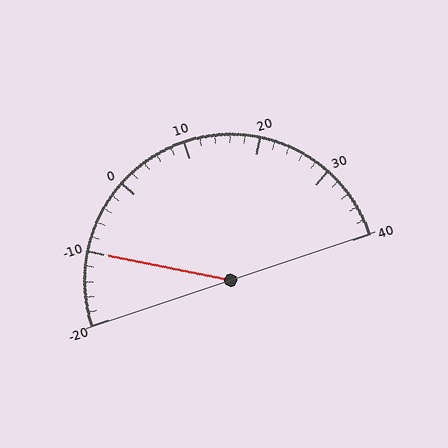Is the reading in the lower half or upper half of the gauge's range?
The reading is in the lower half of the range (-20 to 40).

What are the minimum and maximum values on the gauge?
The gauge ranges from -20 to 40.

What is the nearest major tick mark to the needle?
The nearest major tick mark is -10.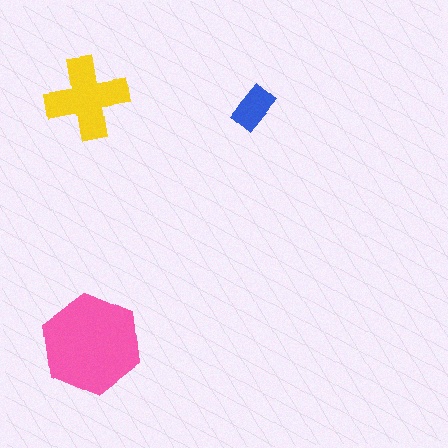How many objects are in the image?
There are 3 objects in the image.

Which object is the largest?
The pink hexagon.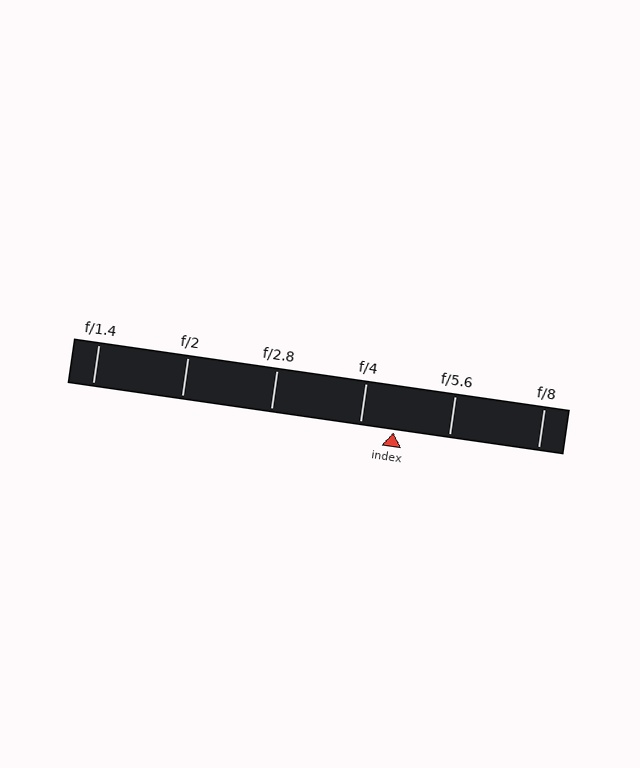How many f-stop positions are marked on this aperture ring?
There are 6 f-stop positions marked.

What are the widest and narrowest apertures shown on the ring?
The widest aperture shown is f/1.4 and the narrowest is f/8.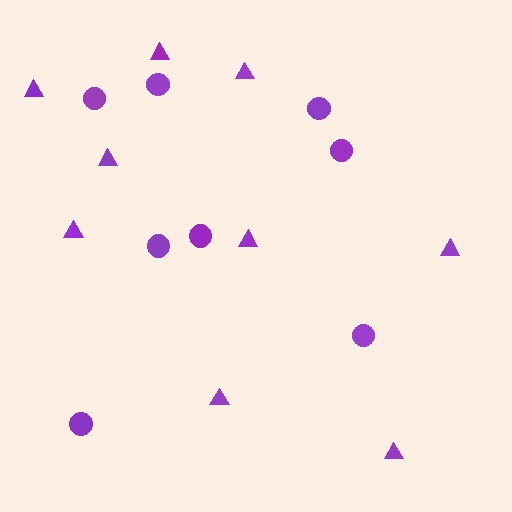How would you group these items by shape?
There are 2 groups: one group of triangles (9) and one group of circles (8).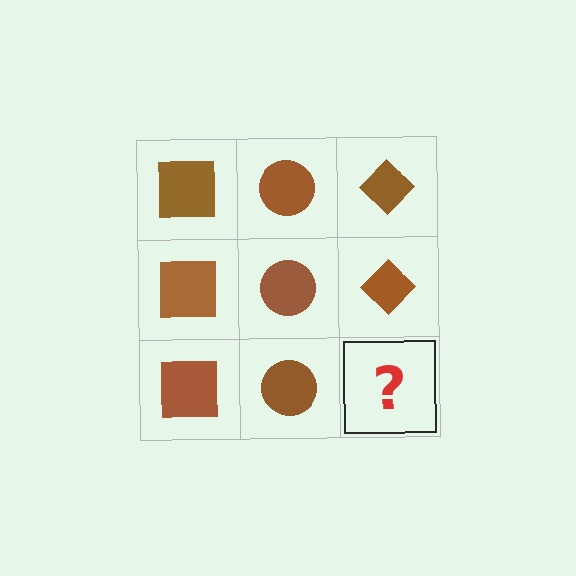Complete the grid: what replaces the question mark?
The question mark should be replaced with a brown diamond.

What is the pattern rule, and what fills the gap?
The rule is that each column has a consistent shape. The gap should be filled with a brown diamond.